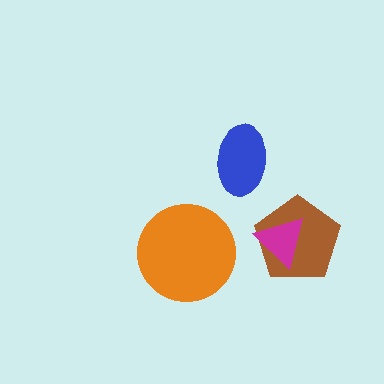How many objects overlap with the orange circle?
0 objects overlap with the orange circle.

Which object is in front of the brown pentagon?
The magenta triangle is in front of the brown pentagon.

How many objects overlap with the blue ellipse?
0 objects overlap with the blue ellipse.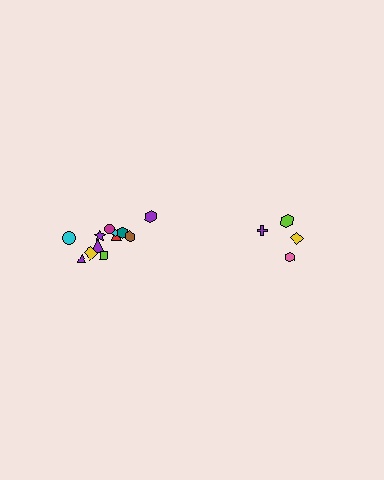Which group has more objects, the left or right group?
The left group.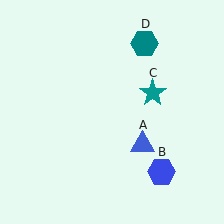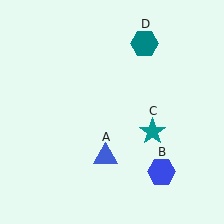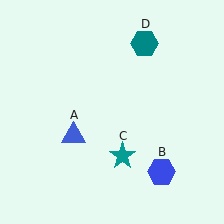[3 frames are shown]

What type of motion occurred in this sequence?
The blue triangle (object A), teal star (object C) rotated clockwise around the center of the scene.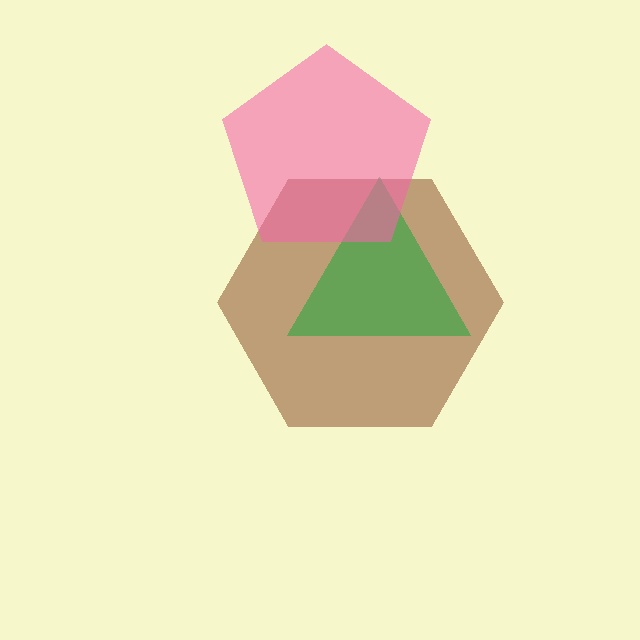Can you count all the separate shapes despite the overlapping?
Yes, there are 3 separate shapes.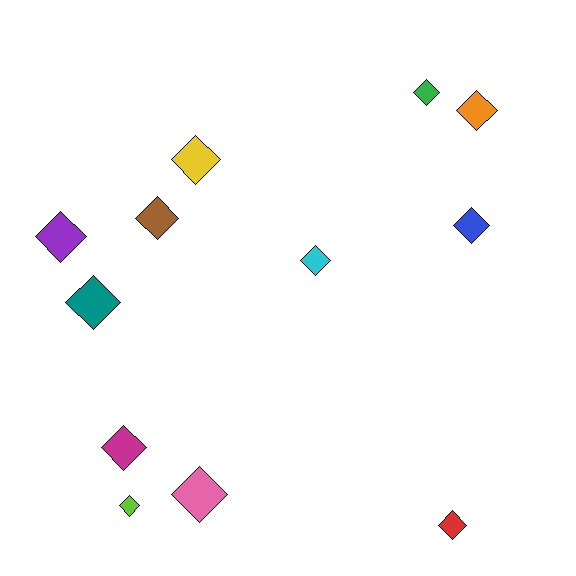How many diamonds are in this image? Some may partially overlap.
There are 12 diamonds.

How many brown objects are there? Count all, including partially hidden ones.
There is 1 brown object.